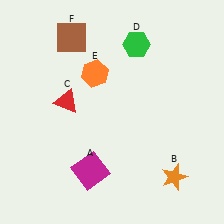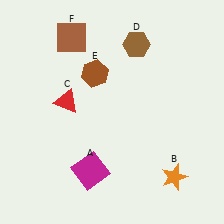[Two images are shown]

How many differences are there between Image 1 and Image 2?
There are 2 differences between the two images.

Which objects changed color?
D changed from green to brown. E changed from orange to brown.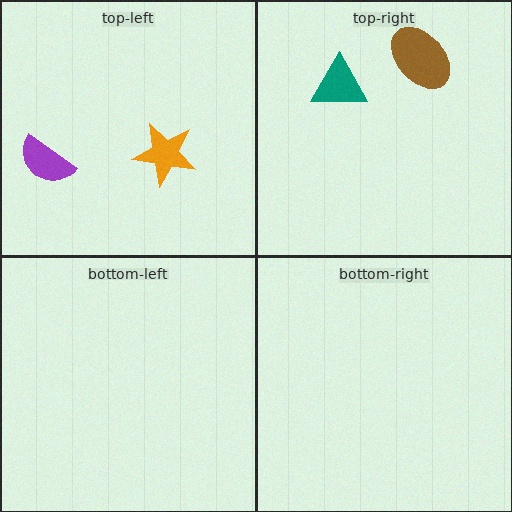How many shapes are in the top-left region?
2.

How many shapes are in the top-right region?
2.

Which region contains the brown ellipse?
The top-right region.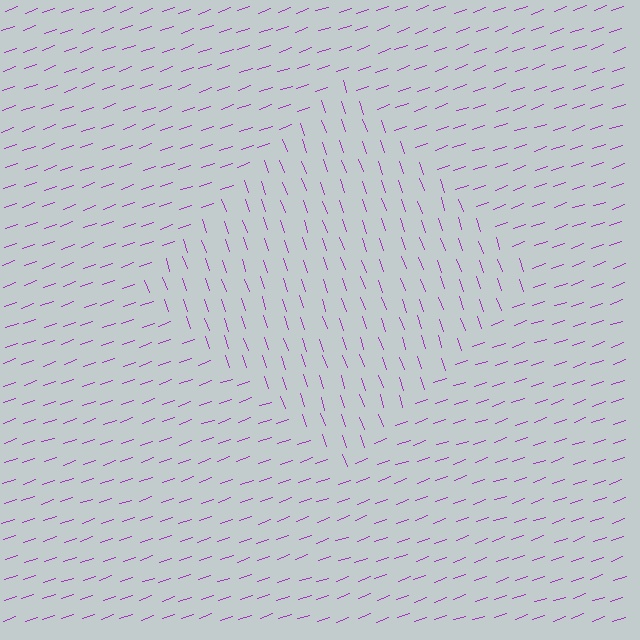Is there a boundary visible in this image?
Yes, there is a texture boundary formed by a change in line orientation.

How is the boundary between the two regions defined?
The boundary is defined purely by a change in line orientation (approximately 90 degrees difference). All lines are the same color and thickness.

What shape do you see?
I see a diamond.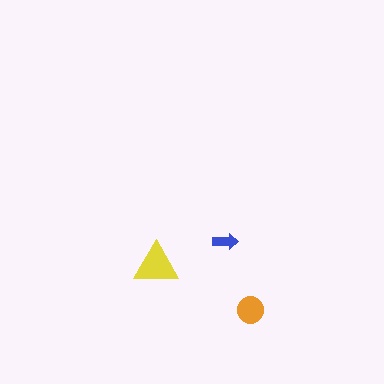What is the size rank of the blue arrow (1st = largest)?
3rd.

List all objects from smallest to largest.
The blue arrow, the orange circle, the yellow triangle.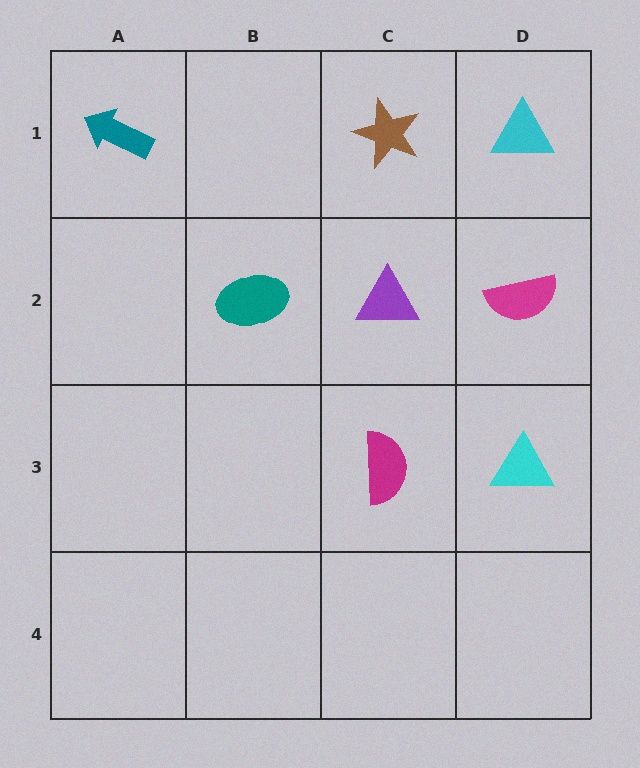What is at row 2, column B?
A teal ellipse.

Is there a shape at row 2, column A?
No, that cell is empty.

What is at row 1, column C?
A brown star.